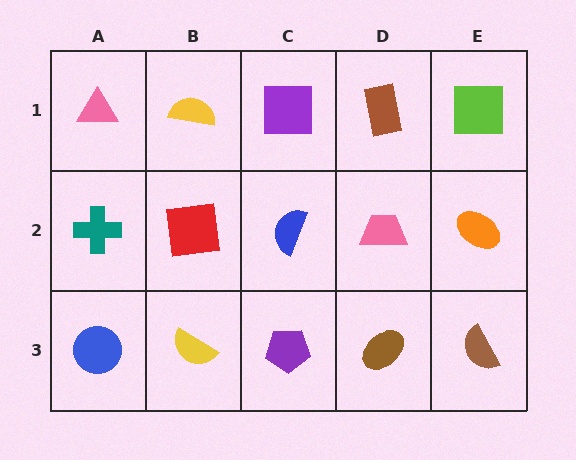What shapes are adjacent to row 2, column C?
A purple square (row 1, column C), a purple pentagon (row 3, column C), a red square (row 2, column B), a pink trapezoid (row 2, column D).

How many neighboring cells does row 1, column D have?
3.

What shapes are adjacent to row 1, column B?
A red square (row 2, column B), a pink triangle (row 1, column A), a purple square (row 1, column C).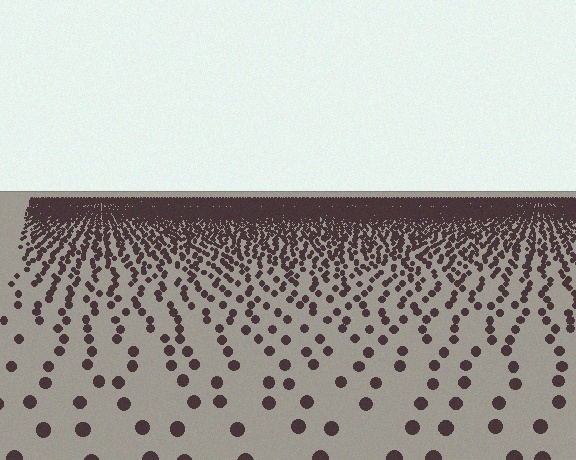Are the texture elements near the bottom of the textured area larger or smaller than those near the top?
Larger. Near the bottom, elements are closer to the viewer and appear at a bigger on-screen size.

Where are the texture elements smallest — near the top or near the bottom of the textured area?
Near the top.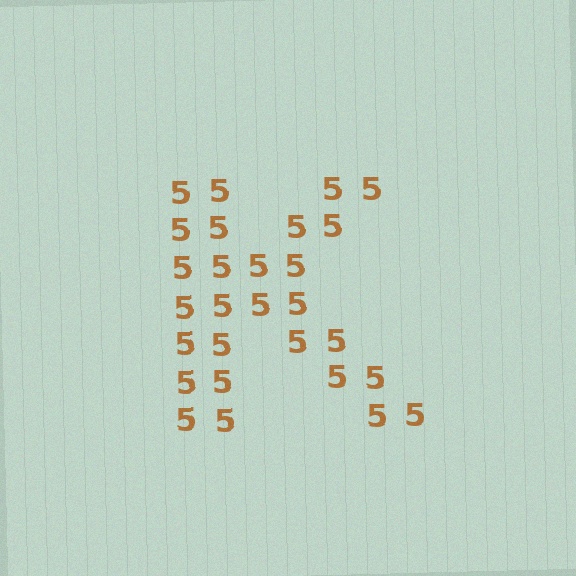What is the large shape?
The large shape is the letter K.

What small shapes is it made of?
It is made of small digit 5's.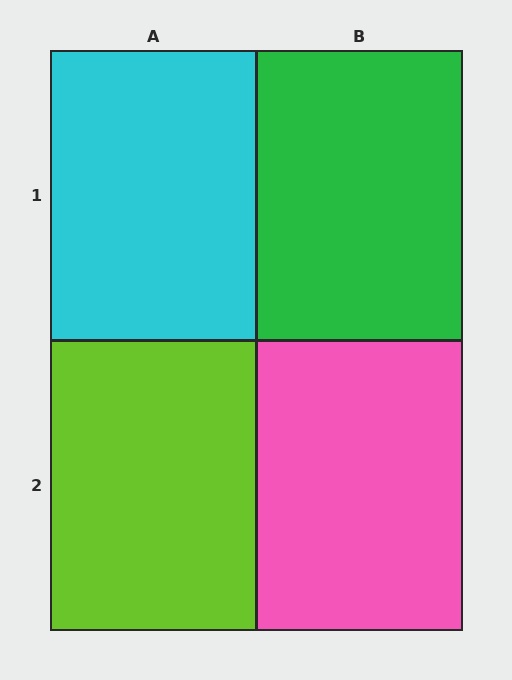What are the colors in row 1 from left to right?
Cyan, green.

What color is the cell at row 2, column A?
Lime.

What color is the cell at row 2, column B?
Pink.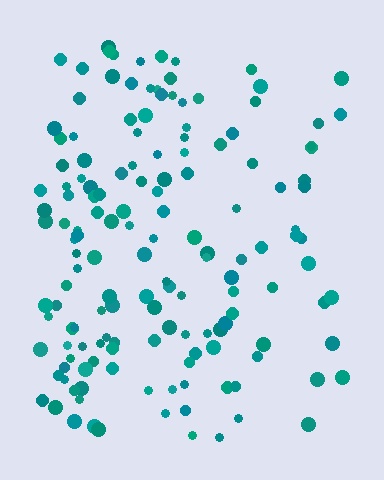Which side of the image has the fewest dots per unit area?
The right.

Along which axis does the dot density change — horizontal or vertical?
Horizontal.